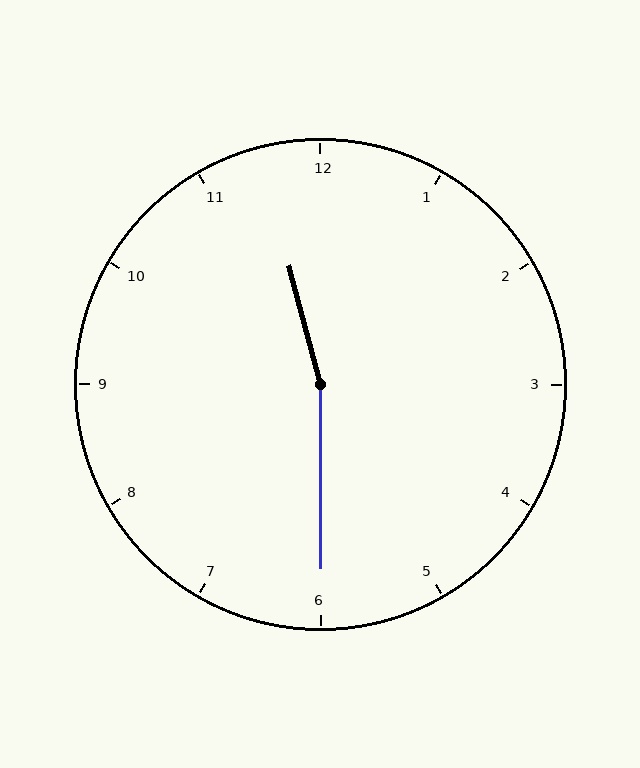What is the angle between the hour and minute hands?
Approximately 165 degrees.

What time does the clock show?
11:30.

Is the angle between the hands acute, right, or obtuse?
It is obtuse.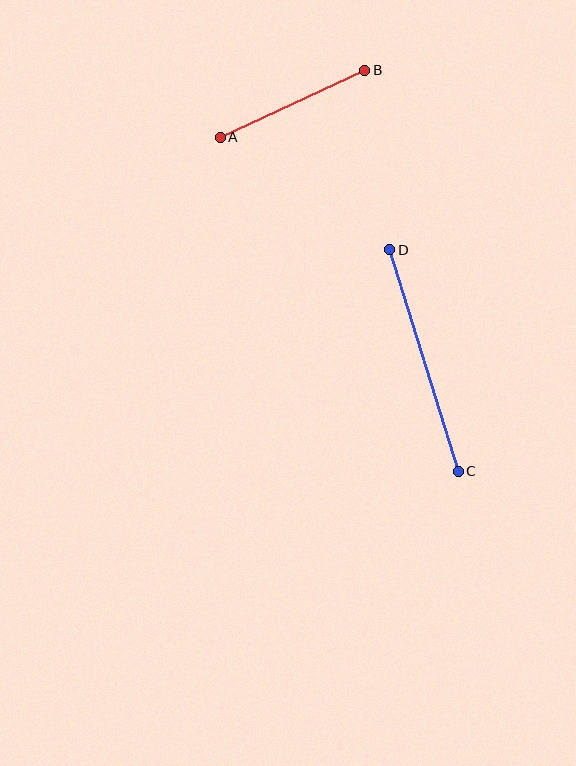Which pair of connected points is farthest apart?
Points C and D are farthest apart.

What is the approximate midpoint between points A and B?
The midpoint is at approximately (293, 104) pixels.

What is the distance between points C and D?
The distance is approximately 232 pixels.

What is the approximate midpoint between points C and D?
The midpoint is at approximately (424, 361) pixels.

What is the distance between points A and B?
The distance is approximately 159 pixels.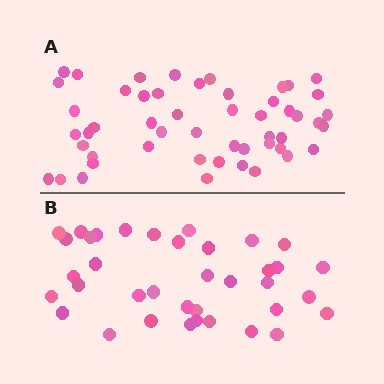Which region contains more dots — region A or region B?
Region A (the top region) has more dots.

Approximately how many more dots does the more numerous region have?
Region A has approximately 15 more dots than region B.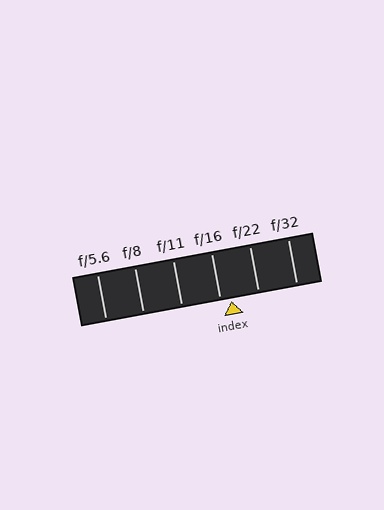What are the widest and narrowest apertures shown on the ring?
The widest aperture shown is f/5.6 and the narrowest is f/32.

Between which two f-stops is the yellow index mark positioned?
The index mark is between f/16 and f/22.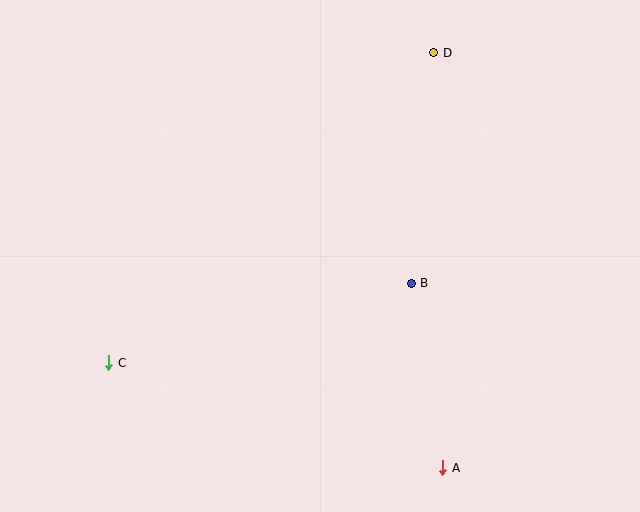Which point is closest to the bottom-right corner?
Point A is closest to the bottom-right corner.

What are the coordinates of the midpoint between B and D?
The midpoint between B and D is at (422, 168).